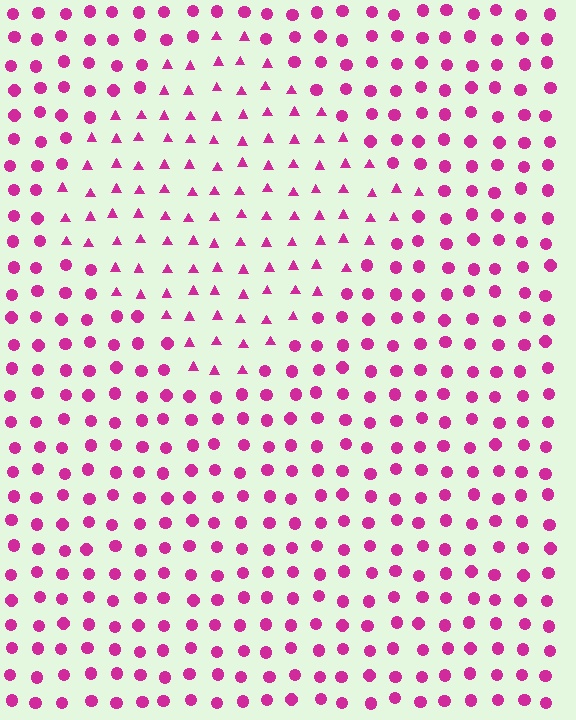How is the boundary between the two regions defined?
The boundary is defined by a change in element shape: triangles inside vs. circles outside. All elements share the same color and spacing.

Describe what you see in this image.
The image is filled with small magenta elements arranged in a uniform grid. A diamond-shaped region contains triangles, while the surrounding area contains circles. The boundary is defined purely by the change in element shape.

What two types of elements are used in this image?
The image uses triangles inside the diamond region and circles outside it.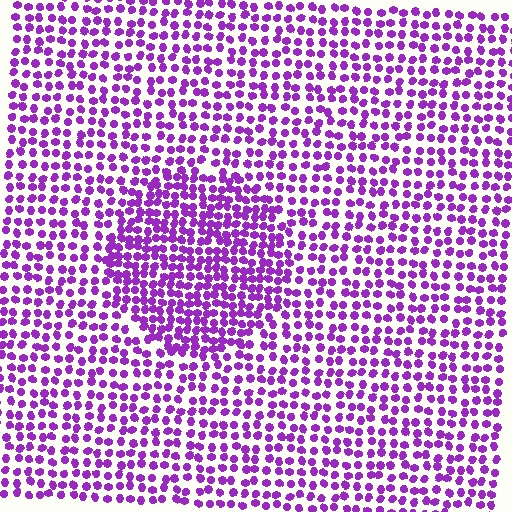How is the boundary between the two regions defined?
The boundary is defined by a change in element density (approximately 1.6x ratio). All elements are the same color, size, and shape.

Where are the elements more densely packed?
The elements are more densely packed inside the circle boundary.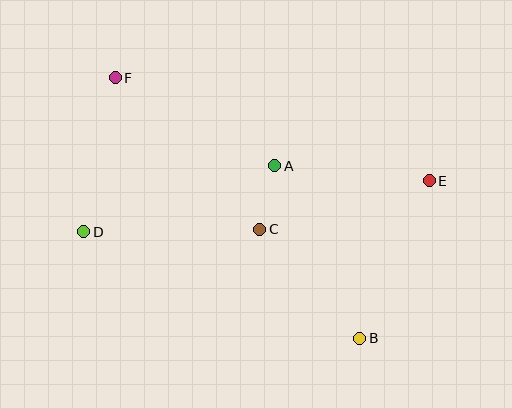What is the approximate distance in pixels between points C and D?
The distance between C and D is approximately 176 pixels.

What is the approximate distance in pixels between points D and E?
The distance between D and E is approximately 349 pixels.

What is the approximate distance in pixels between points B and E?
The distance between B and E is approximately 172 pixels.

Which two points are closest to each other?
Points A and C are closest to each other.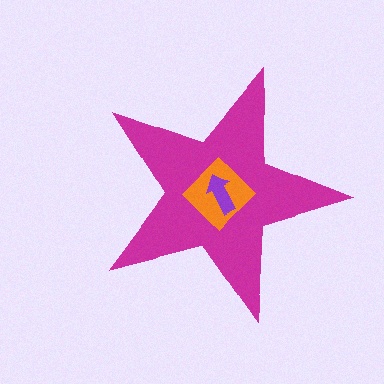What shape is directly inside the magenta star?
The orange diamond.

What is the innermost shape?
The purple arrow.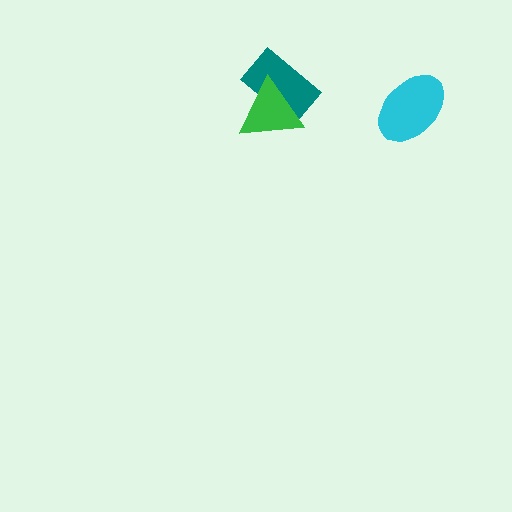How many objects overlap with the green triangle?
1 object overlaps with the green triangle.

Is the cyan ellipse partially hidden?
No, no other shape covers it.